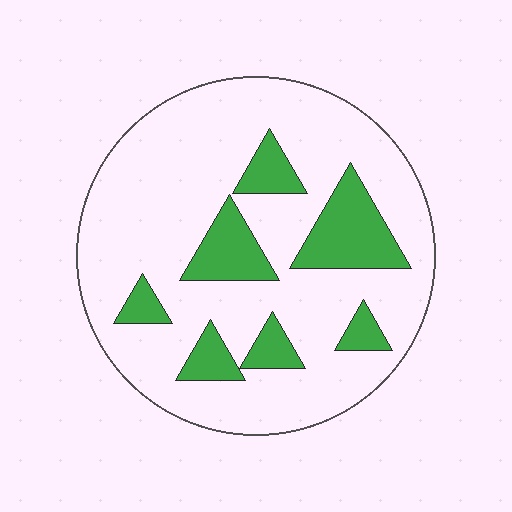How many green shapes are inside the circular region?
7.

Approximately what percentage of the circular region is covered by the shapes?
Approximately 20%.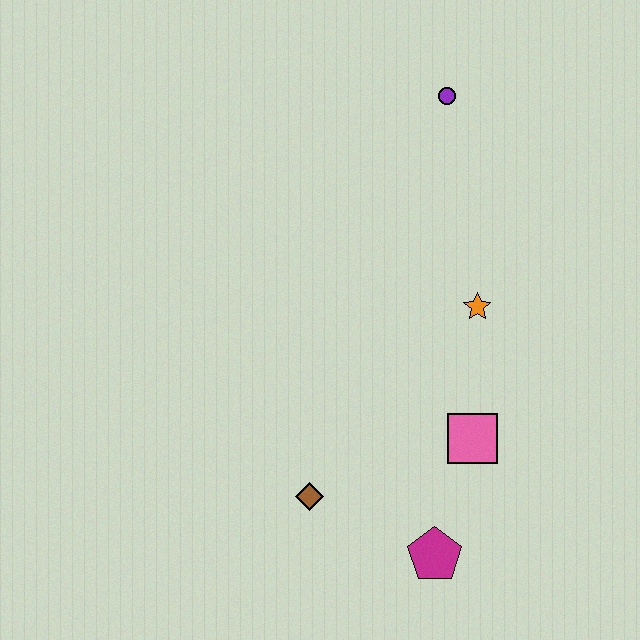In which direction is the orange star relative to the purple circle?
The orange star is below the purple circle.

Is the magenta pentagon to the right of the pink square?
No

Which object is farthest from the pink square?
The purple circle is farthest from the pink square.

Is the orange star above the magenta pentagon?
Yes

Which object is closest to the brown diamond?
The magenta pentagon is closest to the brown diamond.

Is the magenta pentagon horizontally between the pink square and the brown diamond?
Yes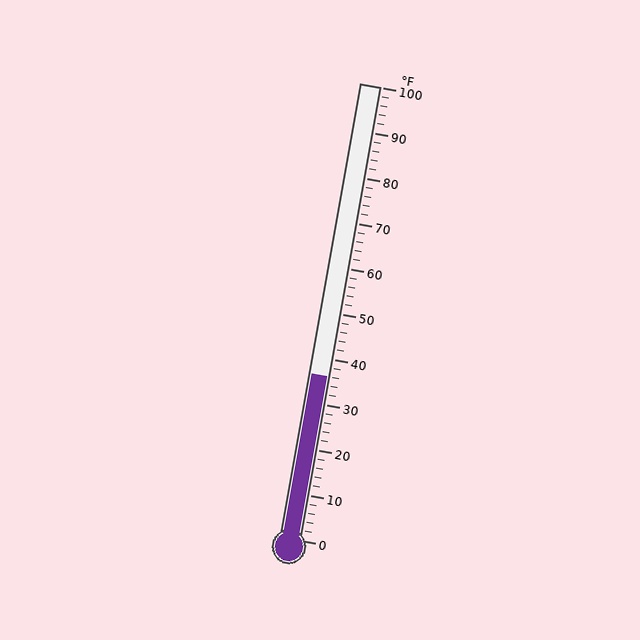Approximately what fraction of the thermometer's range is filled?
The thermometer is filled to approximately 35% of its range.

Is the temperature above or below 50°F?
The temperature is below 50°F.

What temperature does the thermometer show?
The thermometer shows approximately 36°F.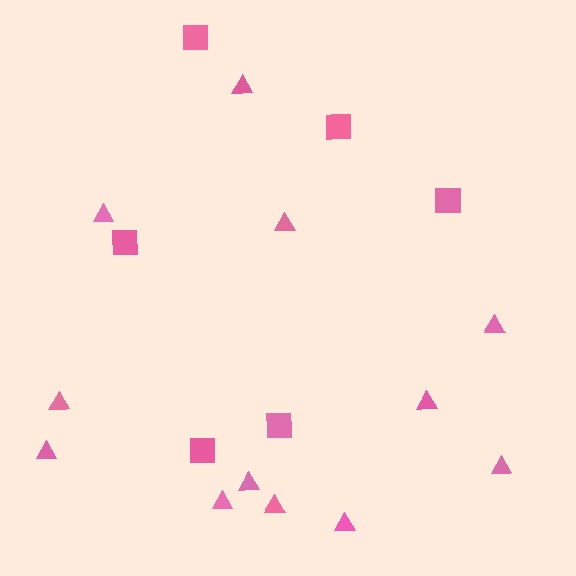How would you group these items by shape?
There are 2 groups: one group of squares (6) and one group of triangles (12).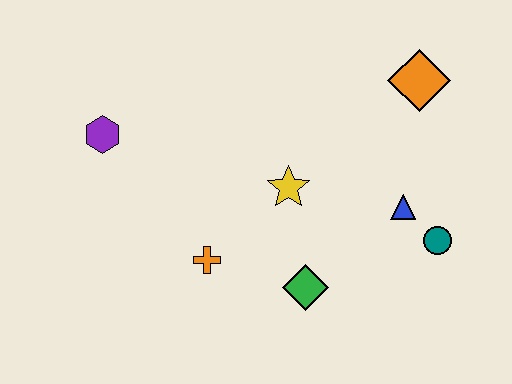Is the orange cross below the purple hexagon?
Yes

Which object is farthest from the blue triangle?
The purple hexagon is farthest from the blue triangle.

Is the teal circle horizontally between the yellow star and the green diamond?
No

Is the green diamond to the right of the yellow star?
Yes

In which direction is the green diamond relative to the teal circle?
The green diamond is to the left of the teal circle.